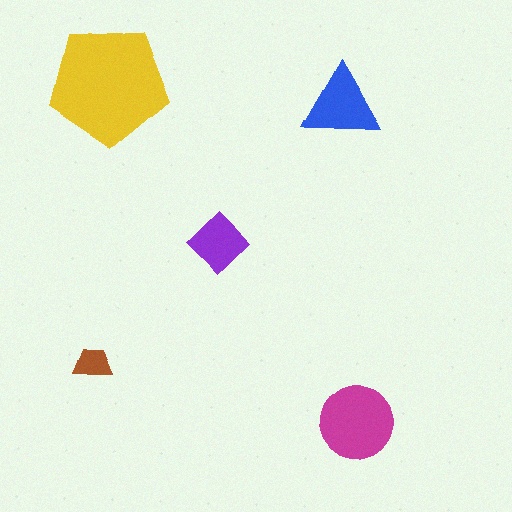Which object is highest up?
The yellow pentagon is topmost.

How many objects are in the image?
There are 5 objects in the image.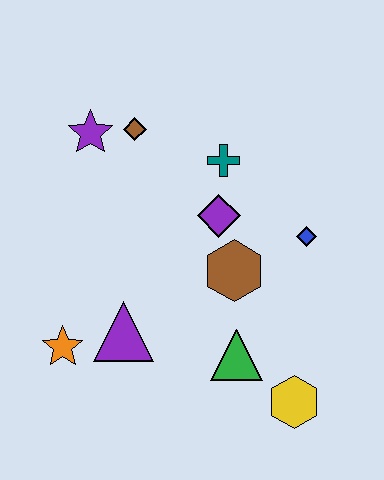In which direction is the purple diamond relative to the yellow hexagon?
The purple diamond is above the yellow hexagon.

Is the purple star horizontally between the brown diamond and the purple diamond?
No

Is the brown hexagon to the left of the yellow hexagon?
Yes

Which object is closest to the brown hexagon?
The purple diamond is closest to the brown hexagon.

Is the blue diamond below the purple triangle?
No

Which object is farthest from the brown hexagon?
The purple star is farthest from the brown hexagon.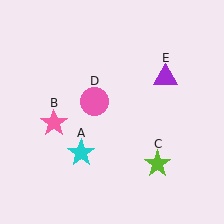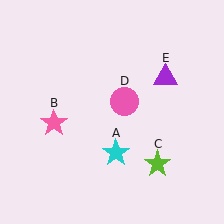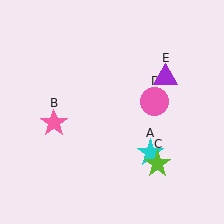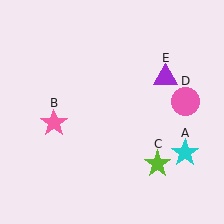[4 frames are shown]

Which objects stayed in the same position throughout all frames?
Pink star (object B) and lime star (object C) and purple triangle (object E) remained stationary.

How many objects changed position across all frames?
2 objects changed position: cyan star (object A), pink circle (object D).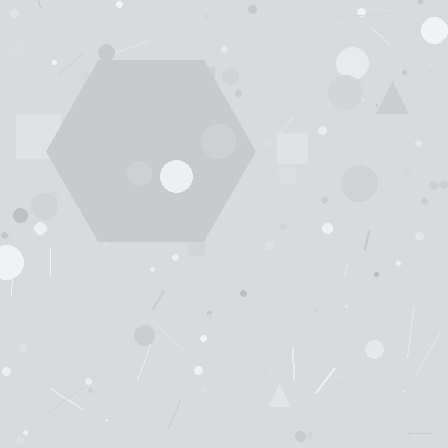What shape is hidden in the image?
A hexagon is hidden in the image.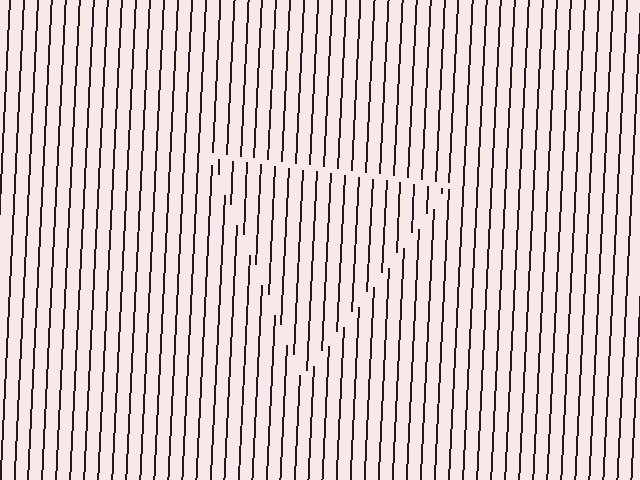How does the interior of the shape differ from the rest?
The interior of the shape contains the same grating, shifted by half a period — the contour is defined by the phase discontinuity where line-ends from the inner and outer gratings abut.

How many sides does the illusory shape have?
3 sides — the line-ends trace a triangle.